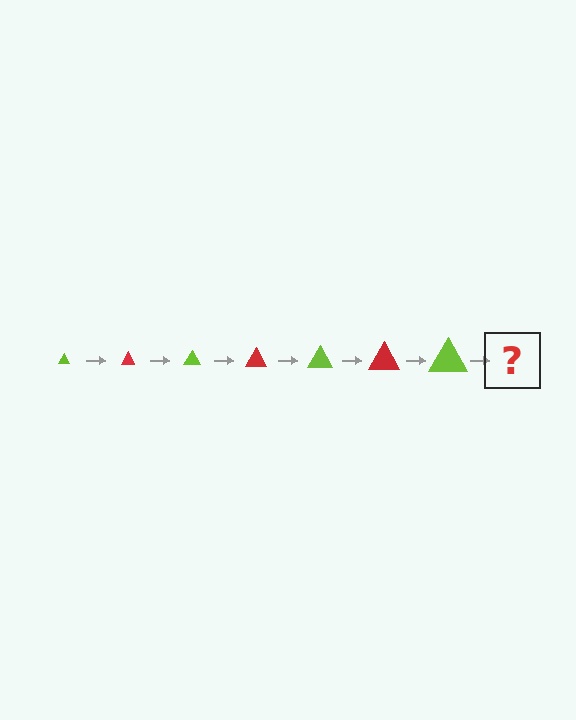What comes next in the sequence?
The next element should be a red triangle, larger than the previous one.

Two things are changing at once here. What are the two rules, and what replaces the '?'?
The two rules are that the triangle grows larger each step and the color cycles through lime and red. The '?' should be a red triangle, larger than the previous one.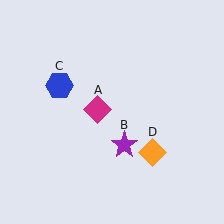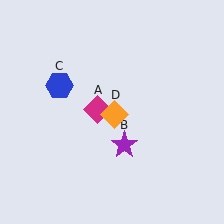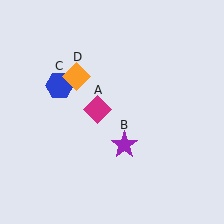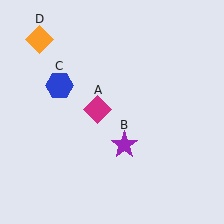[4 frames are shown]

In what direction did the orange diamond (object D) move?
The orange diamond (object D) moved up and to the left.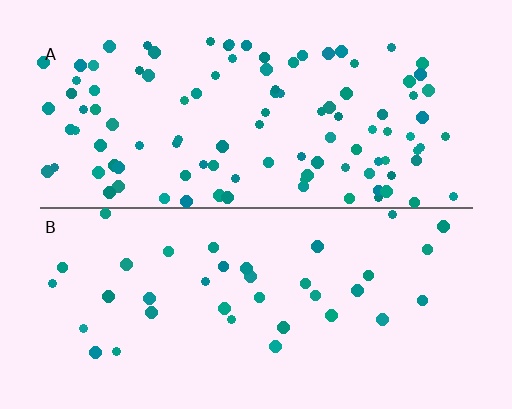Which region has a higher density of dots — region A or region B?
A (the top).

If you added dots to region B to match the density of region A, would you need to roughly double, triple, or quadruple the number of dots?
Approximately triple.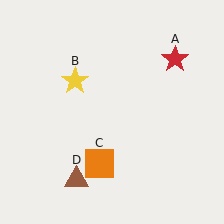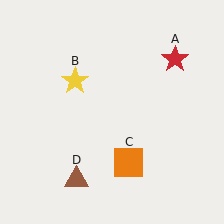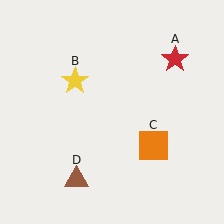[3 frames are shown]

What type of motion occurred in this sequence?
The orange square (object C) rotated counterclockwise around the center of the scene.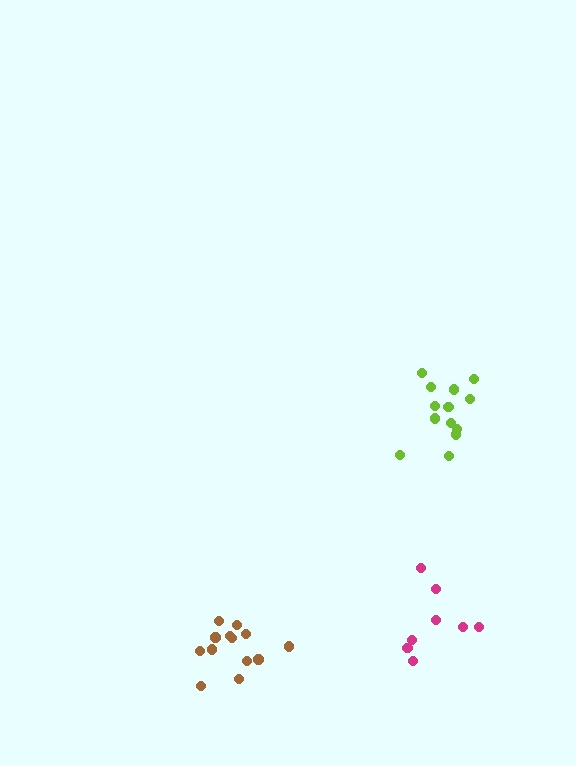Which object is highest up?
The lime cluster is topmost.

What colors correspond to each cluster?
The clusters are colored: magenta, lime, brown.